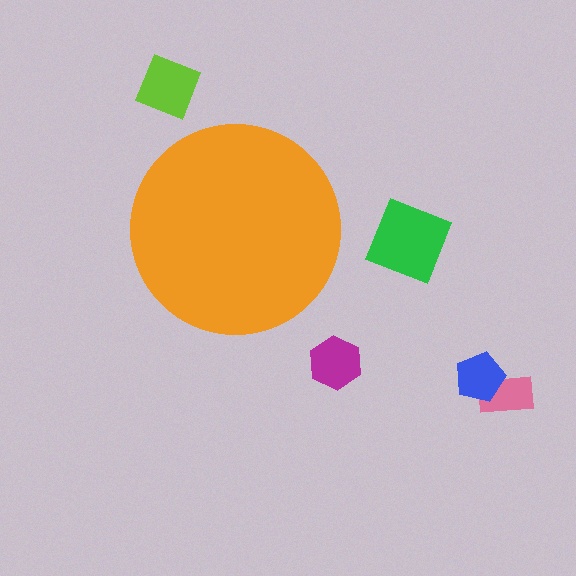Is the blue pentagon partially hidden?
No, the blue pentagon is fully visible.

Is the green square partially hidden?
No, the green square is fully visible.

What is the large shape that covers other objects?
An orange circle.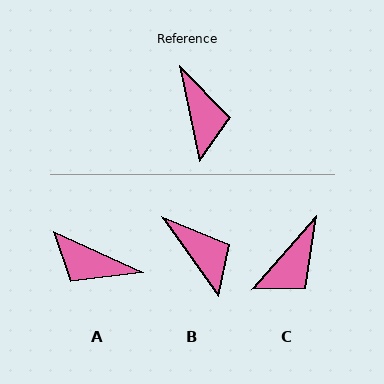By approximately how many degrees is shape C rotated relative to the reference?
Approximately 53 degrees clockwise.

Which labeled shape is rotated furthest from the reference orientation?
A, about 127 degrees away.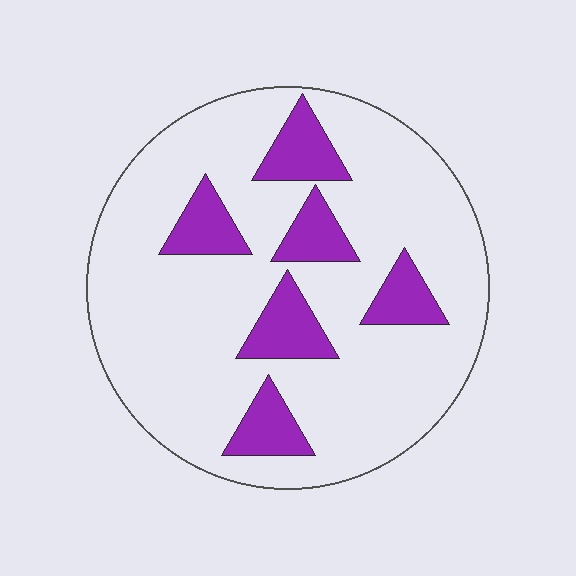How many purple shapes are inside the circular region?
6.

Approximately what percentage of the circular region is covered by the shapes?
Approximately 20%.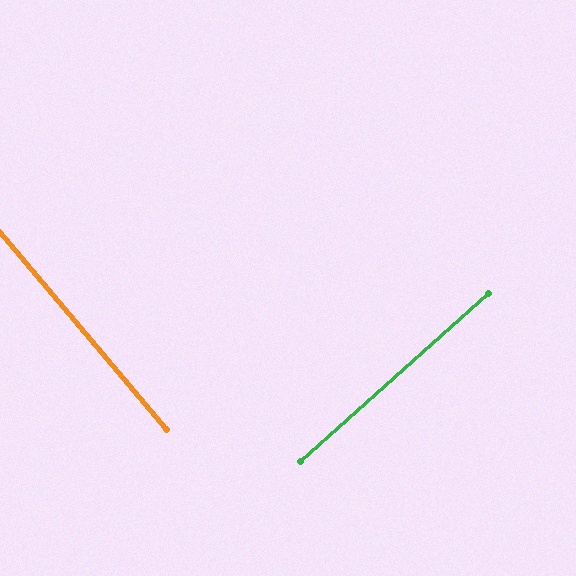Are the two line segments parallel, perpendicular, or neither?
Perpendicular — they meet at approximately 88°.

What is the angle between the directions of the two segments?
Approximately 88 degrees.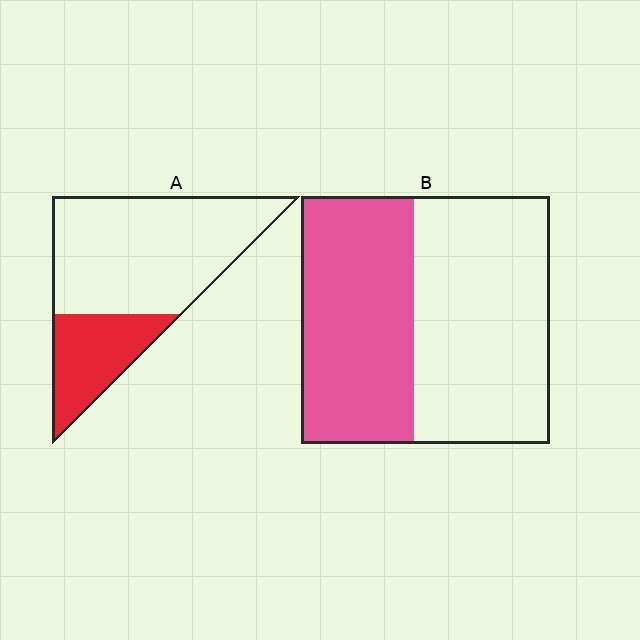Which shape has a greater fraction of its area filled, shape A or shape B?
Shape B.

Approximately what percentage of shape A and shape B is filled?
A is approximately 30% and B is approximately 45%.